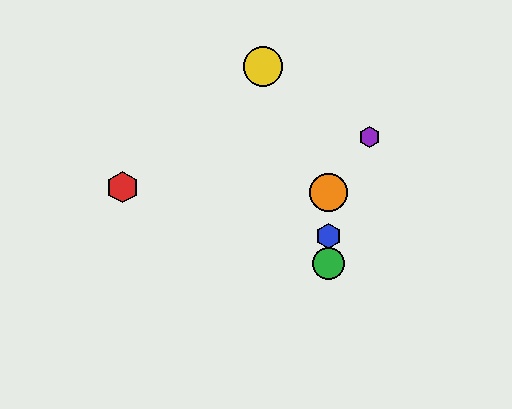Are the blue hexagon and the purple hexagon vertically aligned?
No, the blue hexagon is at x≈329 and the purple hexagon is at x≈370.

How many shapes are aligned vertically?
3 shapes (the blue hexagon, the green circle, the orange circle) are aligned vertically.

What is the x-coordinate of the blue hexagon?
The blue hexagon is at x≈329.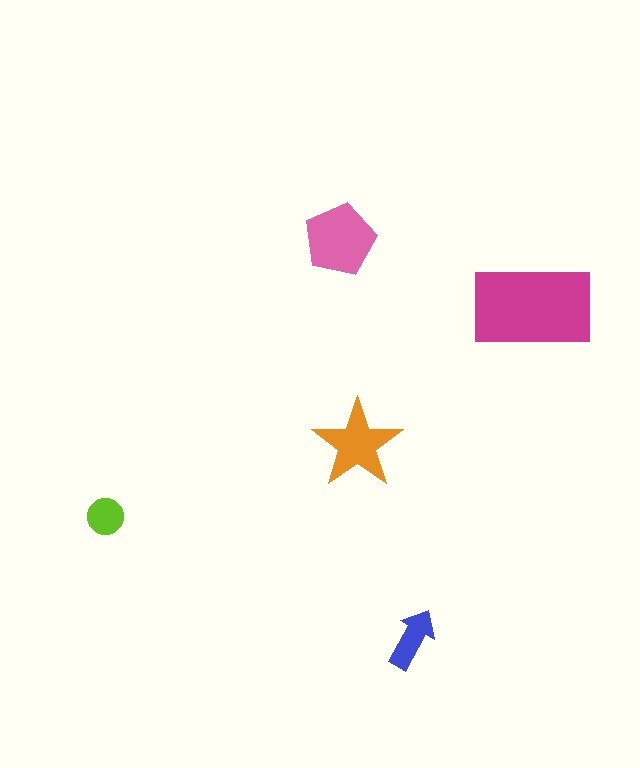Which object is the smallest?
The lime circle.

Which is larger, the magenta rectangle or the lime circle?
The magenta rectangle.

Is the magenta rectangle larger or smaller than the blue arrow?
Larger.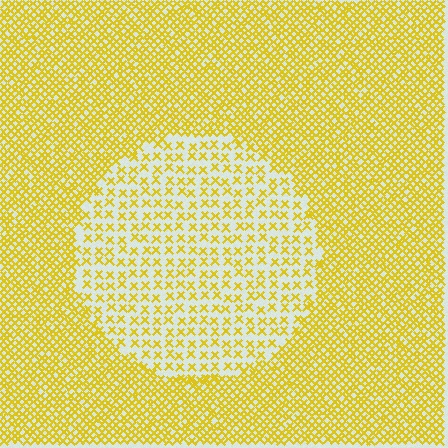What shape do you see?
I see a circle.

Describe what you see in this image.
The image contains small yellow elements arranged at two different densities. A circle-shaped region is visible where the elements are less densely packed than the surrounding area.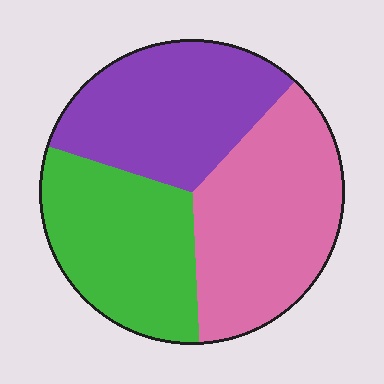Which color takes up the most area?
Pink, at roughly 35%.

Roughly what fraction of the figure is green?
Green covers about 30% of the figure.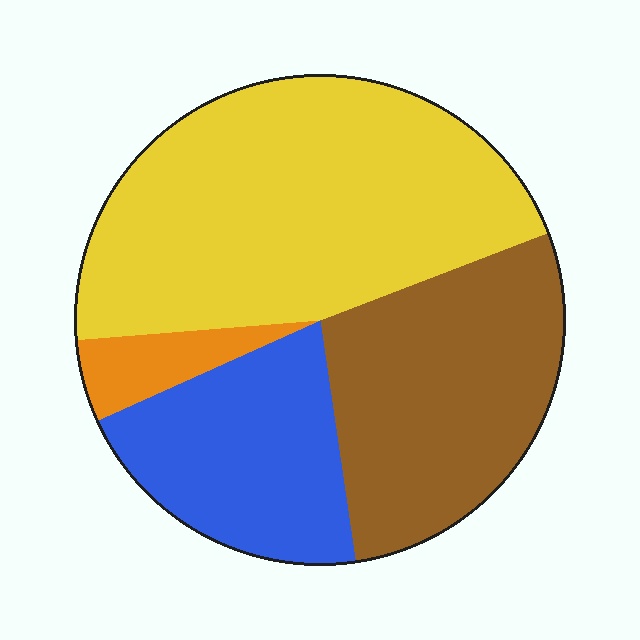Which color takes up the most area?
Yellow, at roughly 45%.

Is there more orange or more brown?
Brown.